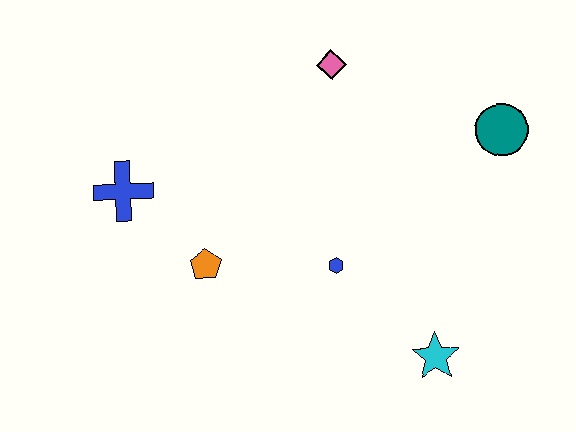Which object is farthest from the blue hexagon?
The blue cross is farthest from the blue hexagon.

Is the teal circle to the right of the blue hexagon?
Yes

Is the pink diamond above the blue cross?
Yes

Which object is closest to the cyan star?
The blue hexagon is closest to the cyan star.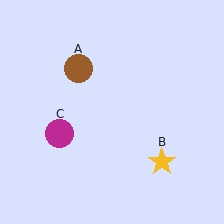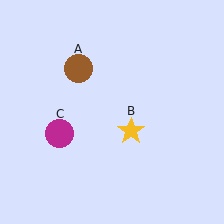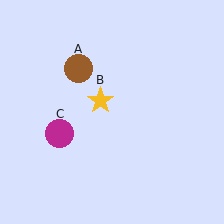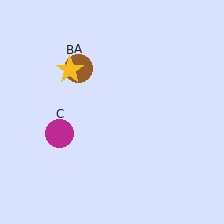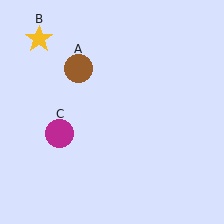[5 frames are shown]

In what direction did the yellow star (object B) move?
The yellow star (object B) moved up and to the left.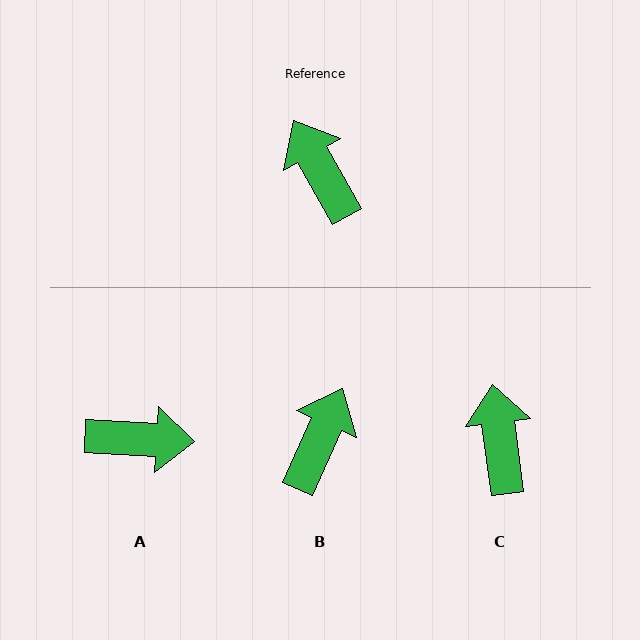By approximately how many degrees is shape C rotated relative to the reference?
Approximately 21 degrees clockwise.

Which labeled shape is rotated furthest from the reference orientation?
A, about 122 degrees away.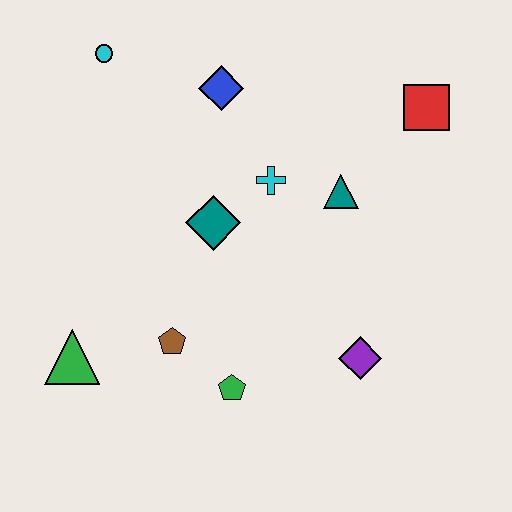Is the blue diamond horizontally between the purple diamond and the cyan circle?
Yes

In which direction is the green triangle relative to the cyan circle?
The green triangle is below the cyan circle.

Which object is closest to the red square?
The teal triangle is closest to the red square.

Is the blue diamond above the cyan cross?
Yes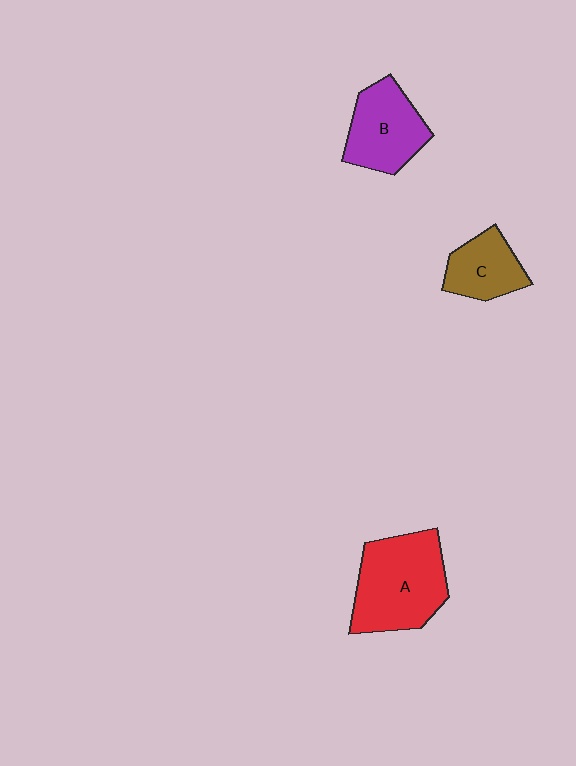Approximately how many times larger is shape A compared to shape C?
Approximately 1.9 times.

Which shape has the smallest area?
Shape C (brown).